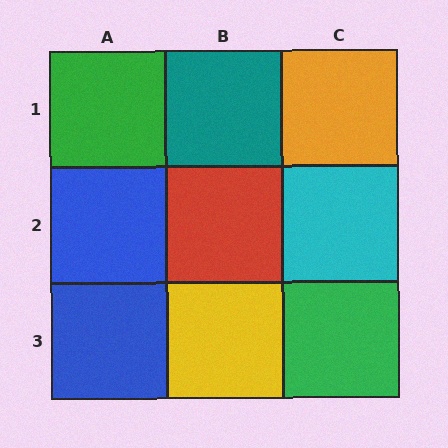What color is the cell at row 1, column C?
Orange.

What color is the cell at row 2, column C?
Cyan.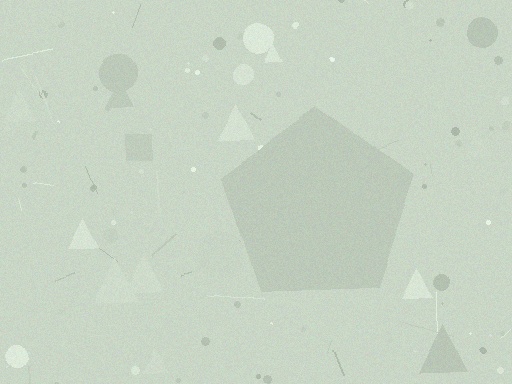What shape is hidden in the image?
A pentagon is hidden in the image.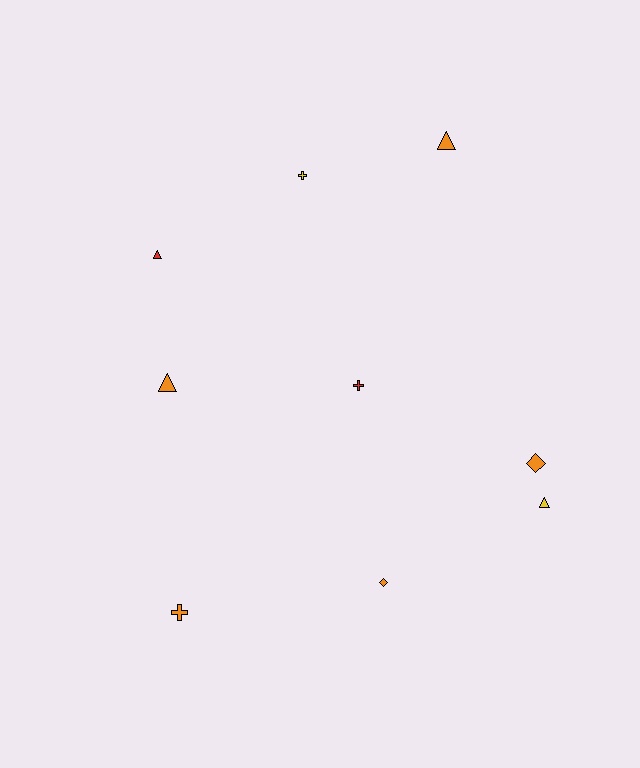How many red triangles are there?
There is 1 red triangle.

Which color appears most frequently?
Orange, with 5 objects.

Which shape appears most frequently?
Triangle, with 4 objects.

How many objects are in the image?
There are 9 objects.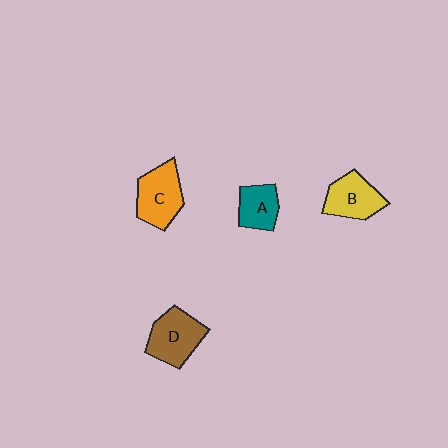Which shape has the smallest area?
Shape A (teal).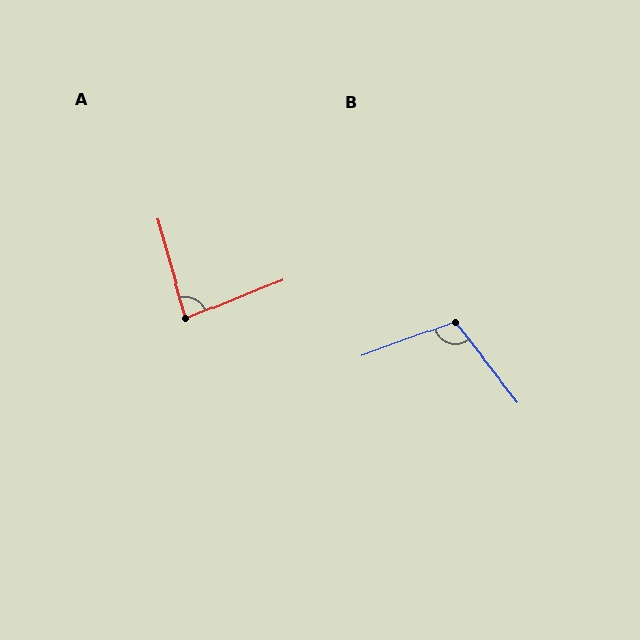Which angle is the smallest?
A, at approximately 84 degrees.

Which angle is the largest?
B, at approximately 108 degrees.